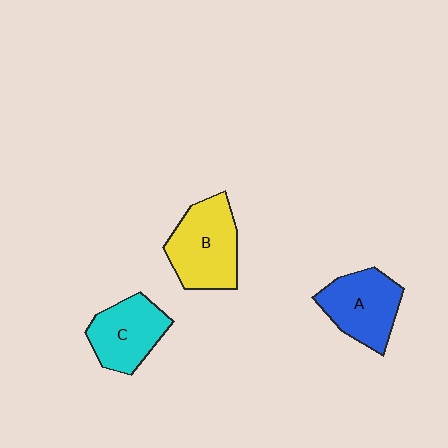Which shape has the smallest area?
Shape C (cyan).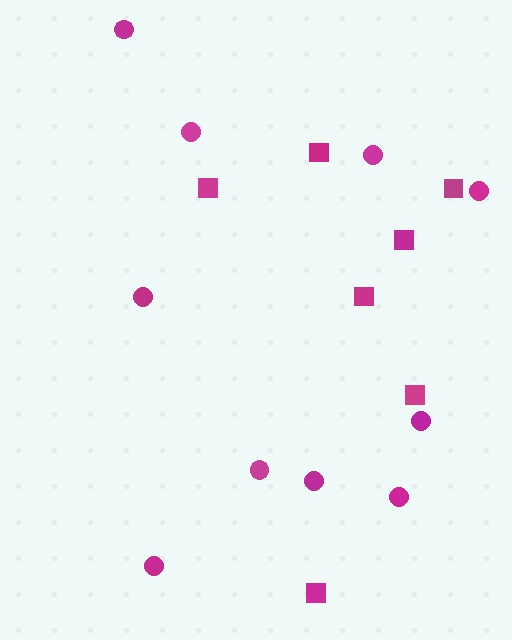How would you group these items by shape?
There are 2 groups: one group of squares (7) and one group of circles (10).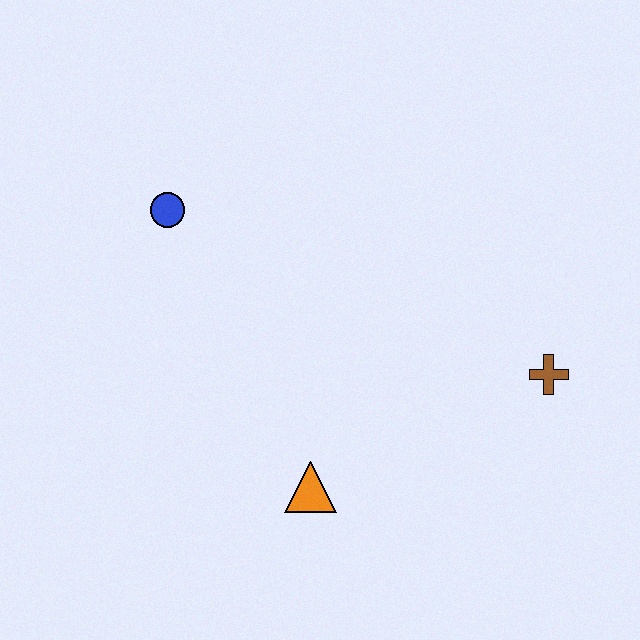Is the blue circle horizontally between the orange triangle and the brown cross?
No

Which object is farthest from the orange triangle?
The blue circle is farthest from the orange triangle.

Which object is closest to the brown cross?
The orange triangle is closest to the brown cross.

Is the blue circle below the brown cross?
No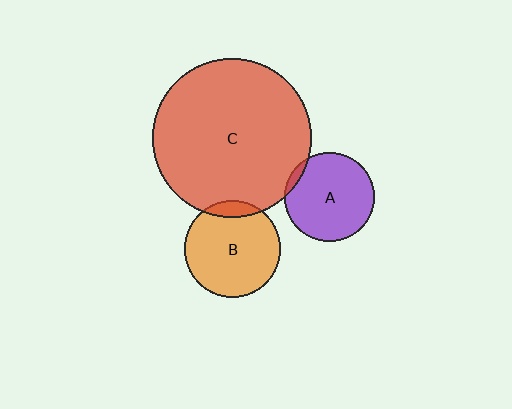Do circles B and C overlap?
Yes.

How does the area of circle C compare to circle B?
Approximately 2.7 times.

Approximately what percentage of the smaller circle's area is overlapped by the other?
Approximately 10%.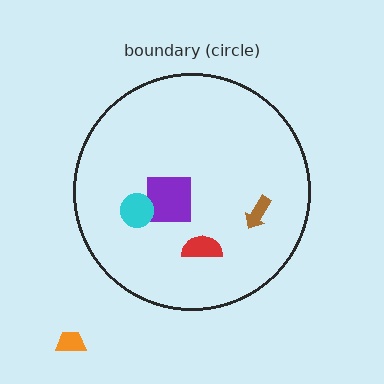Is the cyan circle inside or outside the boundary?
Inside.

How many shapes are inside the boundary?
4 inside, 1 outside.